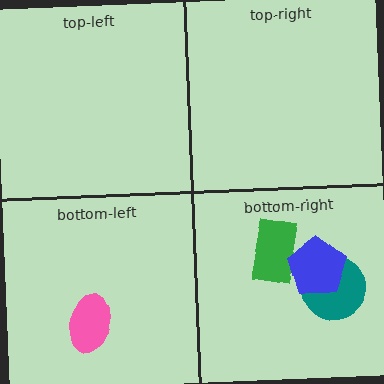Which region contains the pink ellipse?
The bottom-left region.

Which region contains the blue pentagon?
The bottom-right region.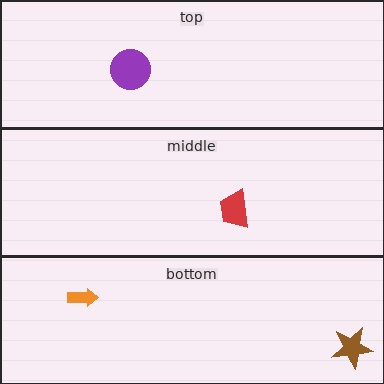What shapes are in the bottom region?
The orange arrow, the brown star.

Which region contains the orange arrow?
The bottom region.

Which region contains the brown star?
The bottom region.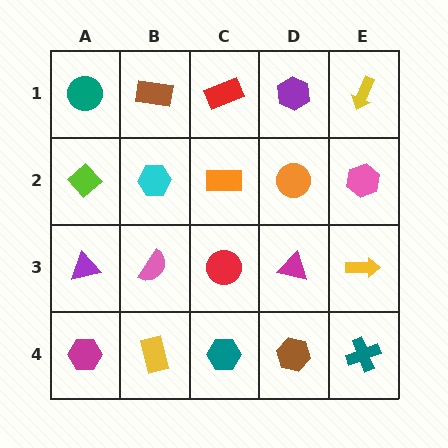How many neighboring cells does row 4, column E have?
2.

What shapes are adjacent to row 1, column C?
An orange rectangle (row 2, column C), a brown rectangle (row 1, column B), a purple hexagon (row 1, column D).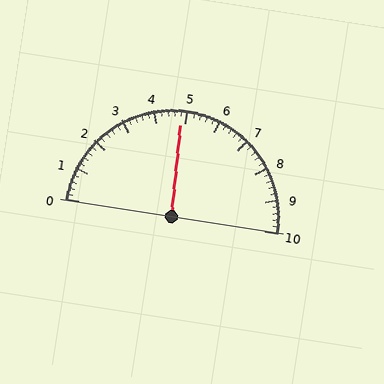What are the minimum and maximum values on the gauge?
The gauge ranges from 0 to 10.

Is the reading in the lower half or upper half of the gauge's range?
The reading is in the lower half of the range (0 to 10).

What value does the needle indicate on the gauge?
The needle indicates approximately 4.8.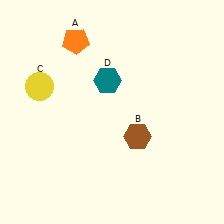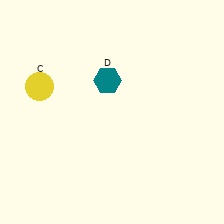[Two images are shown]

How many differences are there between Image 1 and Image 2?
There are 2 differences between the two images.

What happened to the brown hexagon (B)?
The brown hexagon (B) was removed in Image 2. It was in the bottom-right area of Image 1.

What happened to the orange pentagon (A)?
The orange pentagon (A) was removed in Image 2. It was in the top-left area of Image 1.